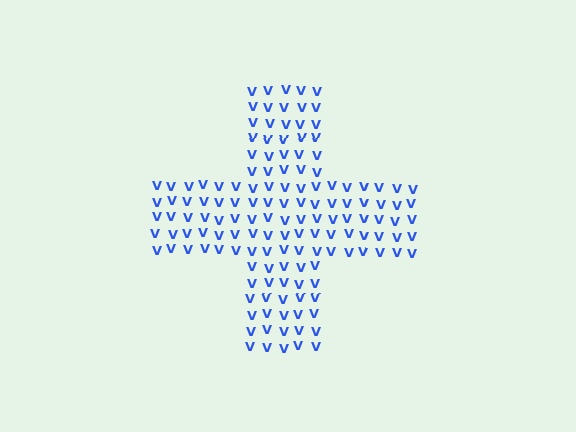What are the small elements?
The small elements are letter V's.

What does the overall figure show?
The overall figure shows a cross.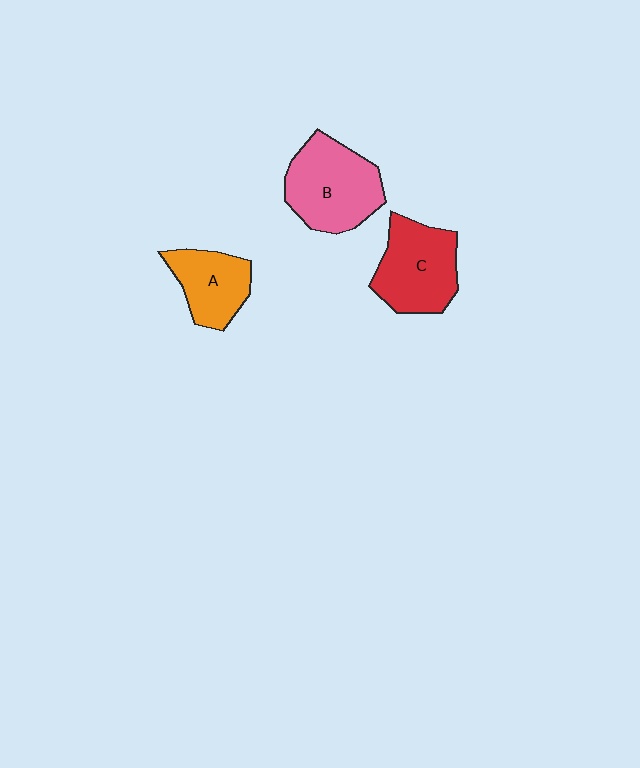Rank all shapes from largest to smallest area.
From largest to smallest: B (pink), C (red), A (orange).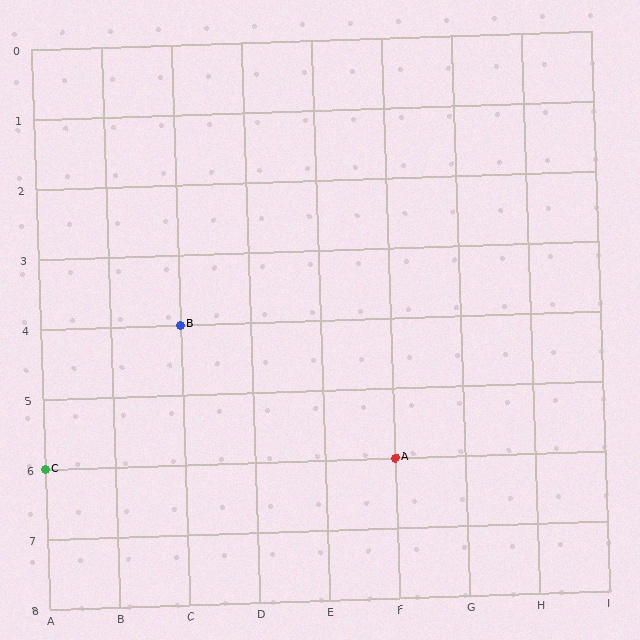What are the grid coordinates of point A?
Point A is at grid coordinates (F, 6).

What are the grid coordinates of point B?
Point B is at grid coordinates (C, 4).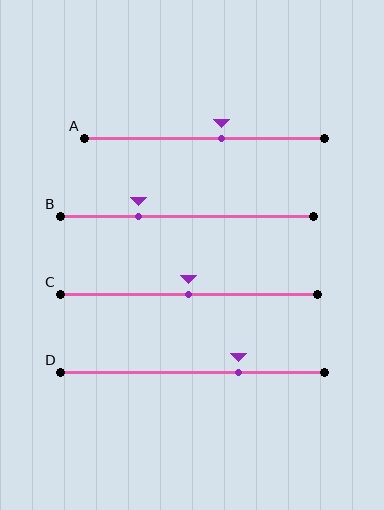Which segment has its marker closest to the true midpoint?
Segment C has its marker closest to the true midpoint.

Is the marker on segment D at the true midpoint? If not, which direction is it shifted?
No, the marker on segment D is shifted to the right by about 18% of the segment length.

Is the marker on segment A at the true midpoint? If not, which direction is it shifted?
No, the marker on segment A is shifted to the right by about 7% of the segment length.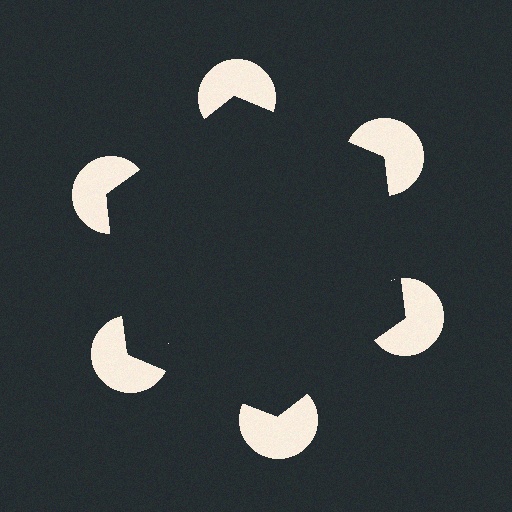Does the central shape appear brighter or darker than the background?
It typically appears slightly darker than the background, even though no actual brightness change is drawn.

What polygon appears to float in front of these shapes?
An illusory hexagon — its edges are inferred from the aligned wedge cuts in the pac-man discs, not physically drawn.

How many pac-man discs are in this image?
There are 6 — one at each vertex of the illusory hexagon.